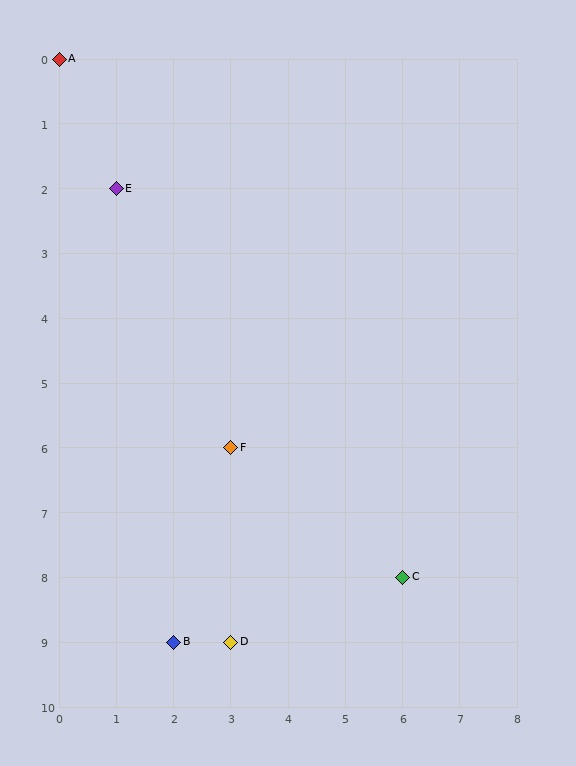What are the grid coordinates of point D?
Point D is at grid coordinates (3, 9).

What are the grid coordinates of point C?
Point C is at grid coordinates (6, 8).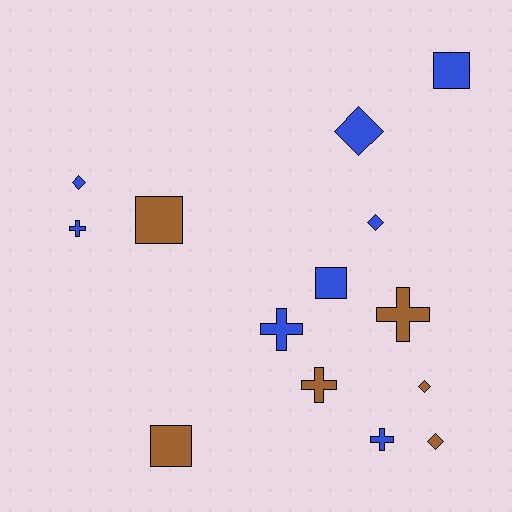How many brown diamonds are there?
There are 2 brown diamonds.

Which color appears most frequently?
Blue, with 8 objects.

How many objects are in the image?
There are 14 objects.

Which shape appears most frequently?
Diamond, with 5 objects.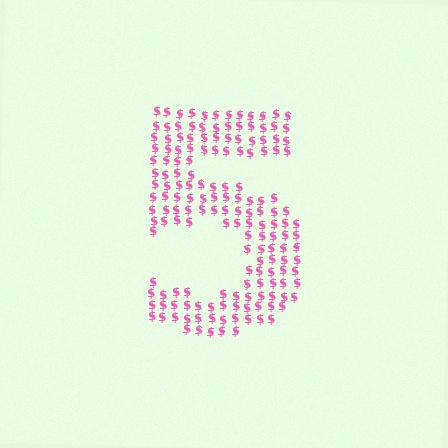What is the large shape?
The large shape is the digit 5.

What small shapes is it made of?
It is made of small dollar signs.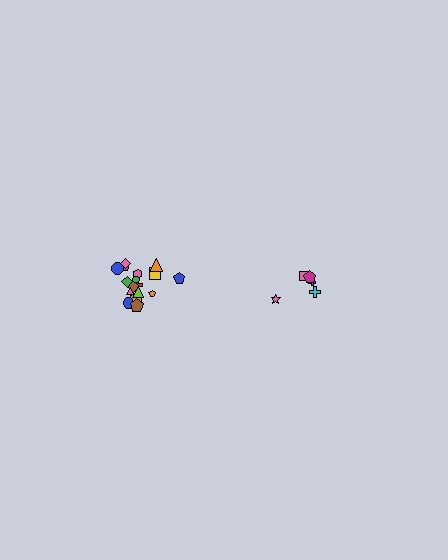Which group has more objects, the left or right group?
The left group.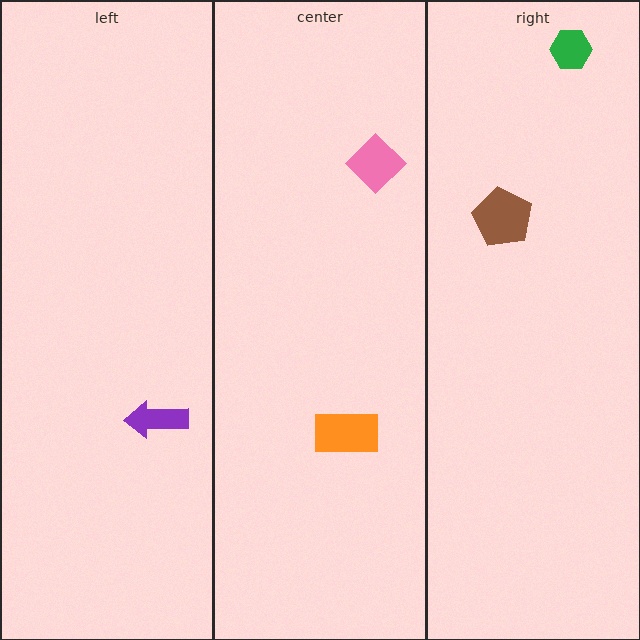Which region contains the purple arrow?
The left region.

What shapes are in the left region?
The purple arrow.